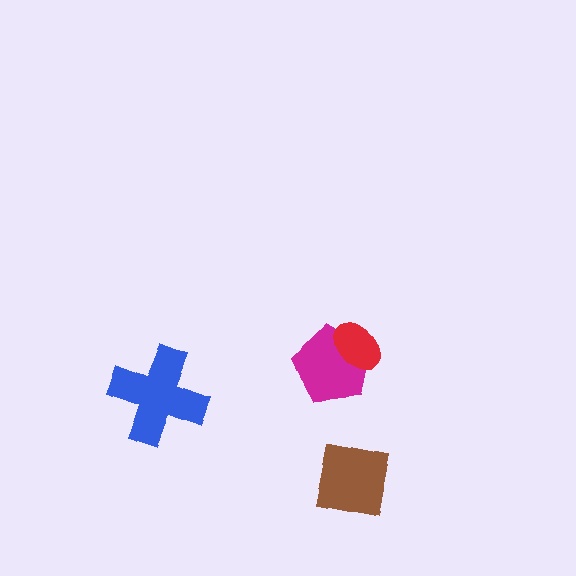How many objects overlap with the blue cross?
0 objects overlap with the blue cross.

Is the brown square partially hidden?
No, no other shape covers it.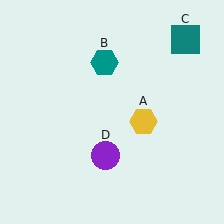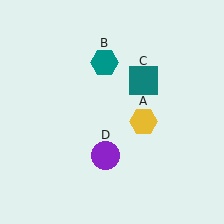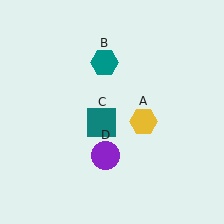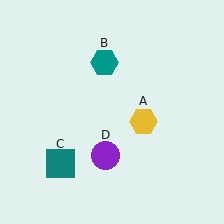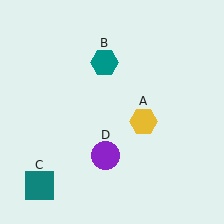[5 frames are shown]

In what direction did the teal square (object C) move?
The teal square (object C) moved down and to the left.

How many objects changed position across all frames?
1 object changed position: teal square (object C).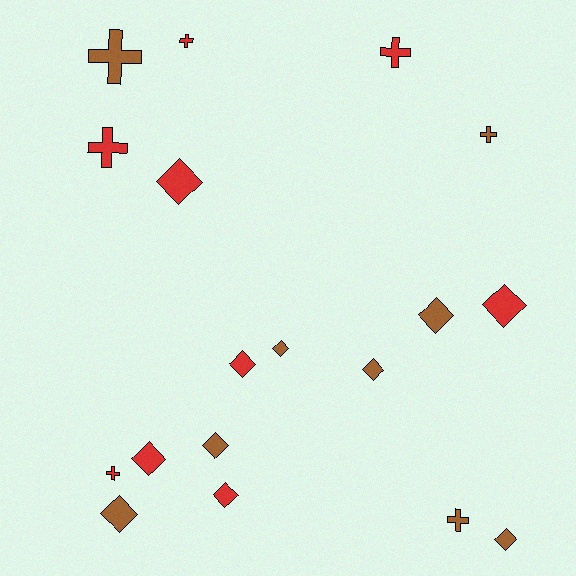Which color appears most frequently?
Brown, with 9 objects.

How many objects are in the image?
There are 18 objects.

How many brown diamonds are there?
There are 6 brown diamonds.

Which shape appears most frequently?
Diamond, with 11 objects.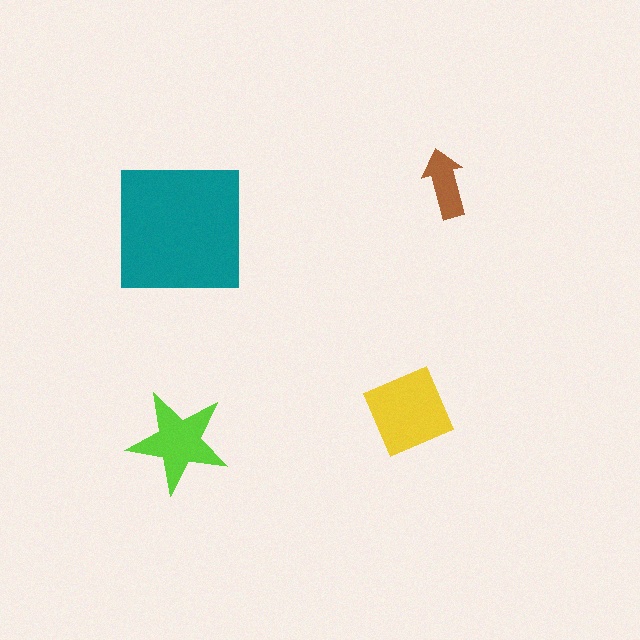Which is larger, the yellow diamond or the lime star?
The yellow diamond.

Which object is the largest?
The teal square.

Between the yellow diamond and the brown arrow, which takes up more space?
The yellow diamond.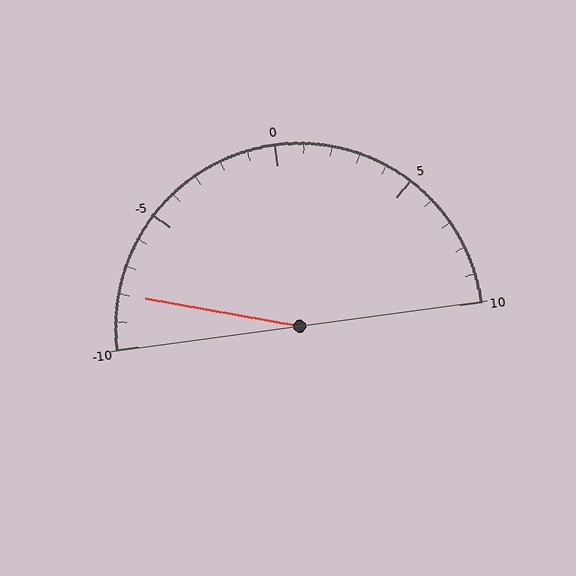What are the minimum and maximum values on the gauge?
The gauge ranges from -10 to 10.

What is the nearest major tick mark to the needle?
The nearest major tick mark is -10.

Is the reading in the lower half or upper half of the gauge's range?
The reading is in the lower half of the range (-10 to 10).